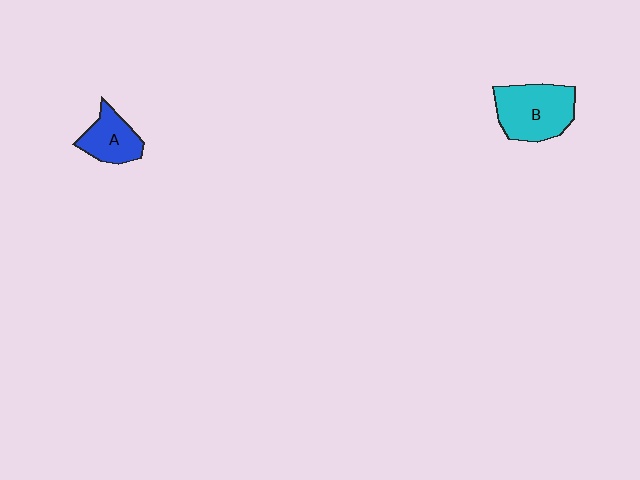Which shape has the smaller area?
Shape A (blue).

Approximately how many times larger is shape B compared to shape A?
Approximately 1.6 times.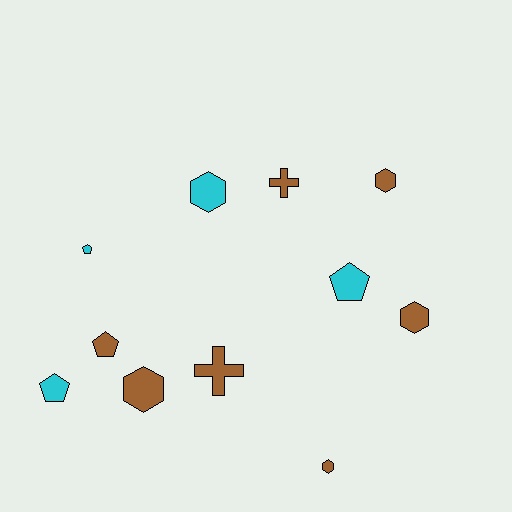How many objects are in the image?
There are 11 objects.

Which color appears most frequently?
Brown, with 7 objects.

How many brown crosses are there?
There are 2 brown crosses.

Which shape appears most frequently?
Hexagon, with 5 objects.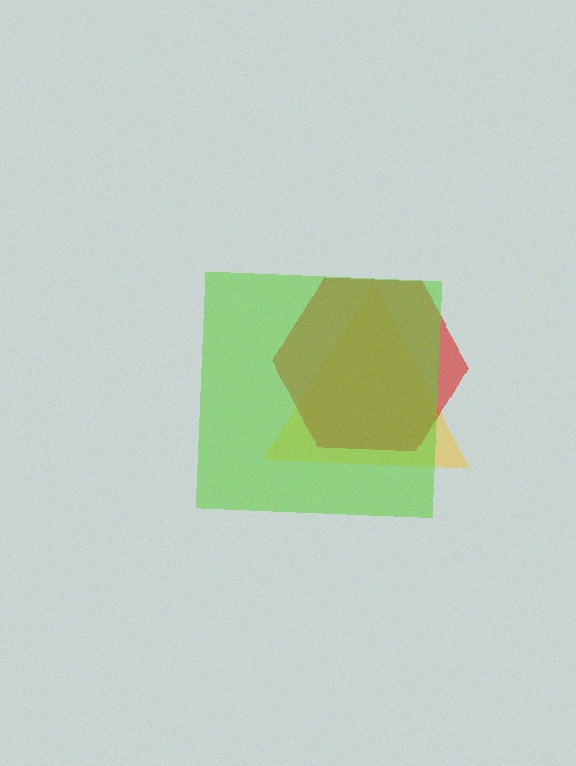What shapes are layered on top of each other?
The layered shapes are: a yellow triangle, a red hexagon, a lime square.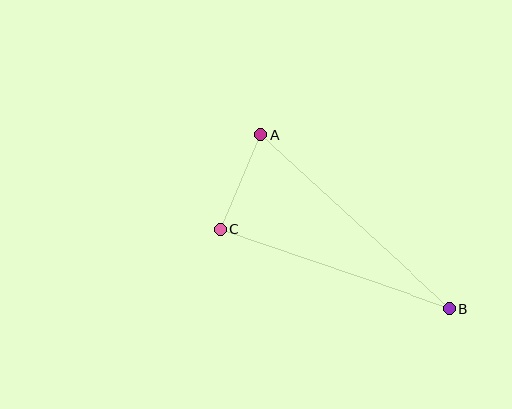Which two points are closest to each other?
Points A and C are closest to each other.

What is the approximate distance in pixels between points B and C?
The distance between B and C is approximately 242 pixels.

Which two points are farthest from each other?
Points A and B are farthest from each other.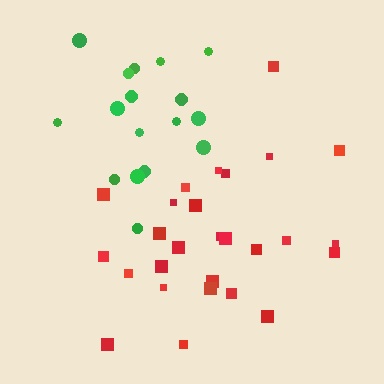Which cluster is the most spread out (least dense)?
Red.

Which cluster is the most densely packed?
Green.